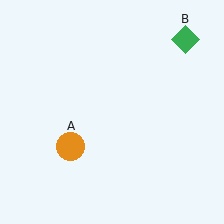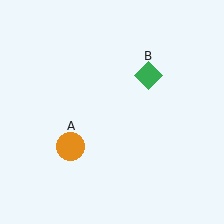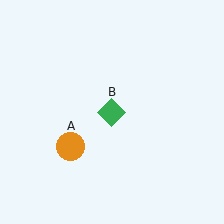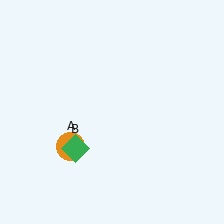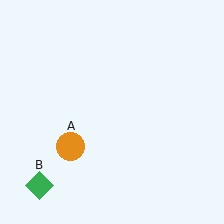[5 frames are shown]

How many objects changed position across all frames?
1 object changed position: green diamond (object B).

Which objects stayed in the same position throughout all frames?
Orange circle (object A) remained stationary.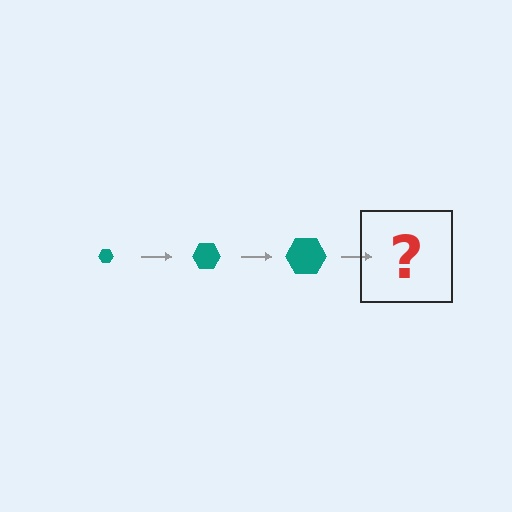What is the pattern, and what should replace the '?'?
The pattern is that the hexagon gets progressively larger each step. The '?' should be a teal hexagon, larger than the previous one.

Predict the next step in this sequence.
The next step is a teal hexagon, larger than the previous one.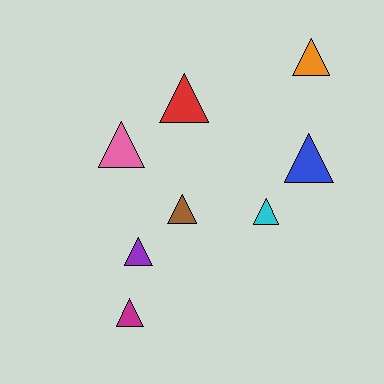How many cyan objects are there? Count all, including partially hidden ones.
There is 1 cyan object.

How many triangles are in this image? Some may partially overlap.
There are 8 triangles.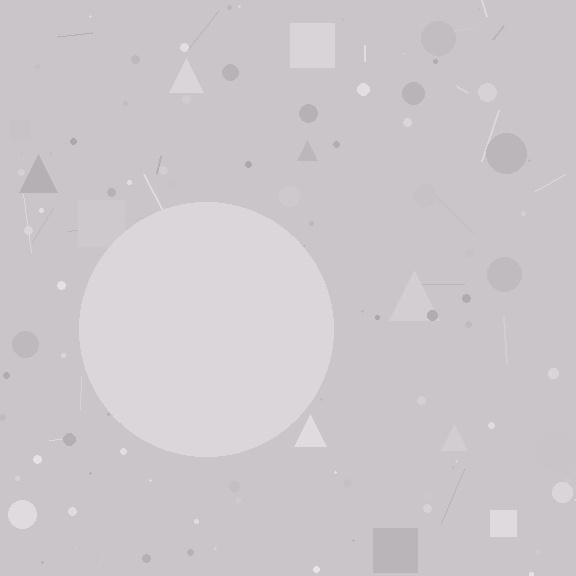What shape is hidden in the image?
A circle is hidden in the image.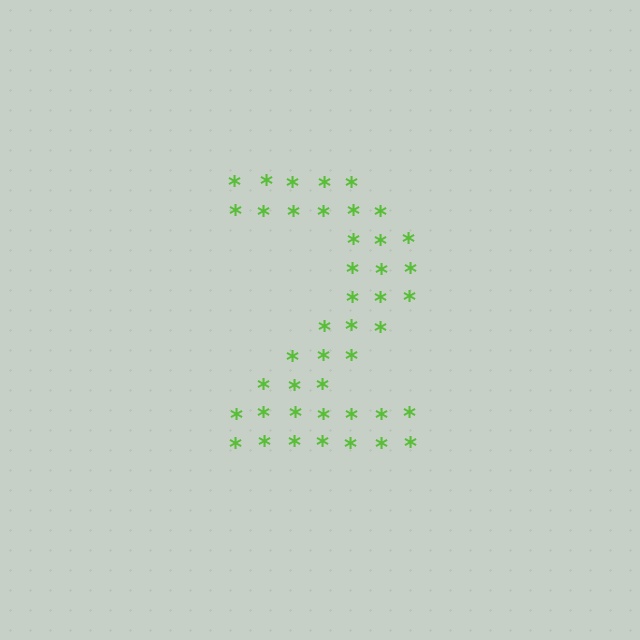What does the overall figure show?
The overall figure shows the digit 2.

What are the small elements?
The small elements are asterisks.